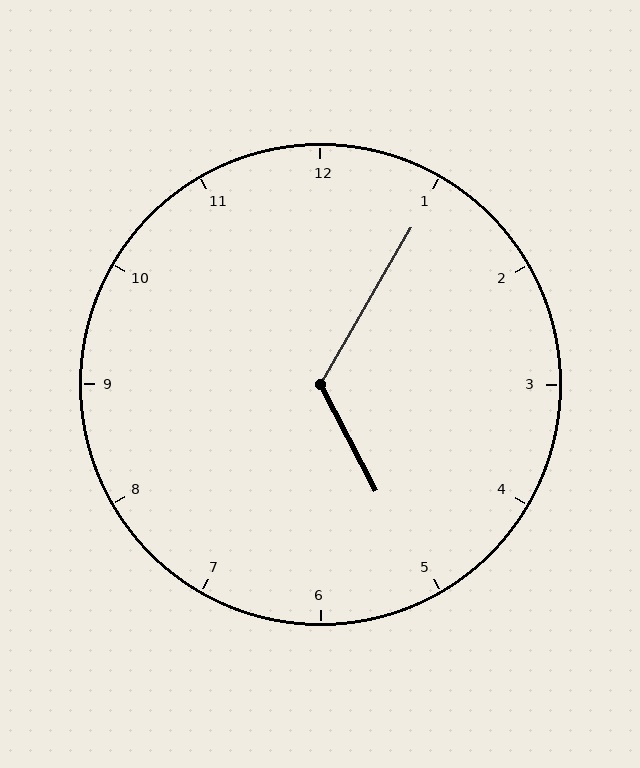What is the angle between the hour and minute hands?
Approximately 122 degrees.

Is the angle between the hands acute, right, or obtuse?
It is obtuse.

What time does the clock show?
5:05.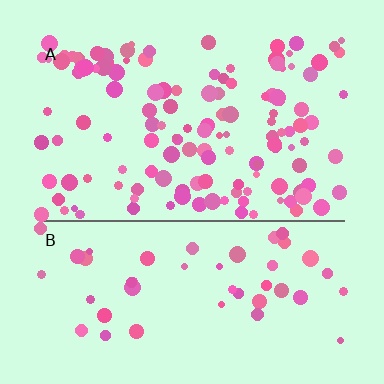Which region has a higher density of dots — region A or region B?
A (the top).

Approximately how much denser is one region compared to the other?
Approximately 2.6× — region A over region B.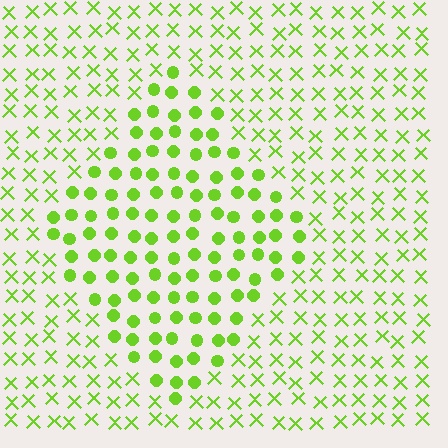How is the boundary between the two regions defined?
The boundary is defined by a change in element shape: circles inside vs. X marks outside. All elements share the same color and spacing.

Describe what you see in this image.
The image is filled with small lime elements arranged in a uniform grid. A diamond-shaped region contains circles, while the surrounding area contains X marks. The boundary is defined purely by the change in element shape.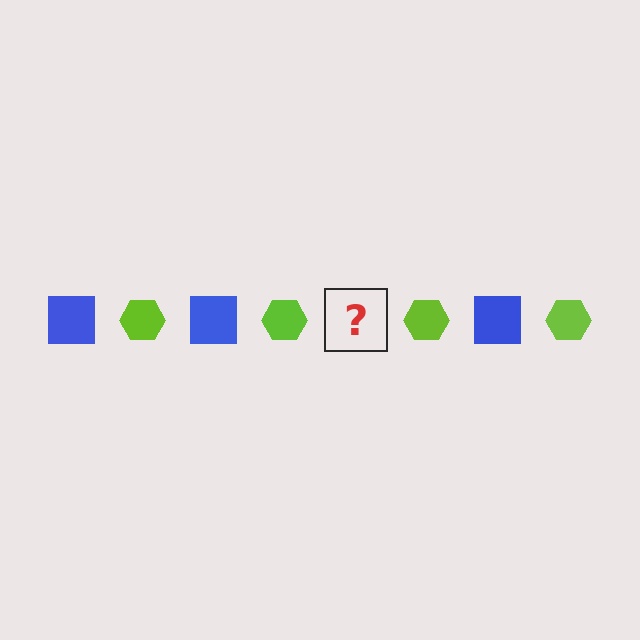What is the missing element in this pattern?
The missing element is a blue square.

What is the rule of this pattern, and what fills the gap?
The rule is that the pattern alternates between blue square and lime hexagon. The gap should be filled with a blue square.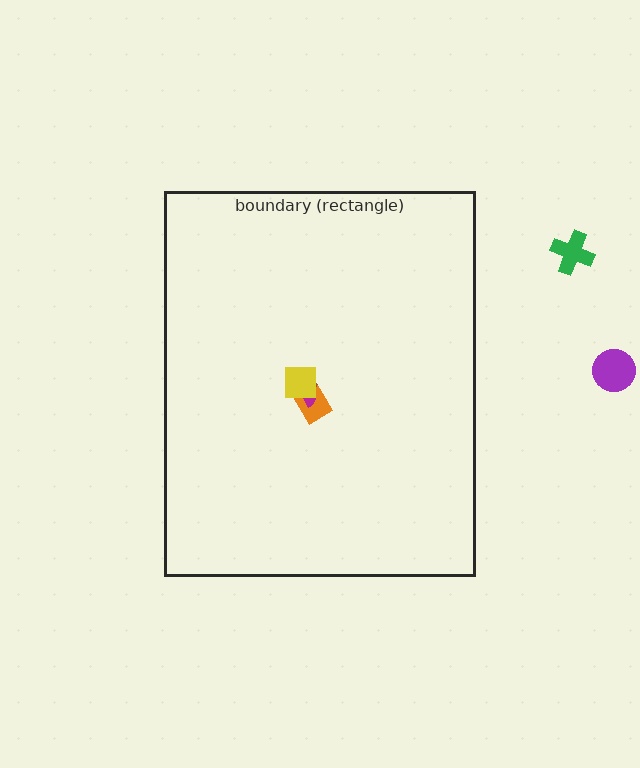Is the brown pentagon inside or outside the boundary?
Inside.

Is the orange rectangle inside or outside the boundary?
Inside.